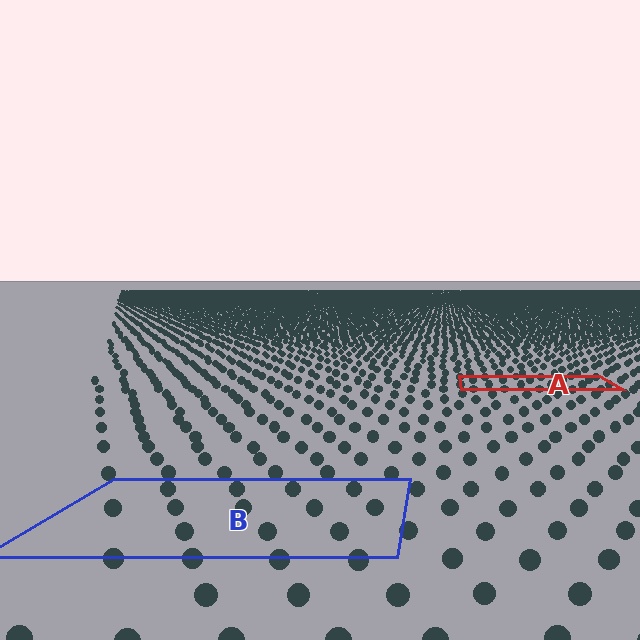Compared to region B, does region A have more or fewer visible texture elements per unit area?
Region A has more texture elements per unit area — they are packed more densely because it is farther away.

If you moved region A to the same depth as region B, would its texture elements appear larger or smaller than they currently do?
They would appear larger. At a closer depth, the same texture elements are projected at a bigger on-screen size.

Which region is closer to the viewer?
Region B is closer. The texture elements there are larger and more spread out.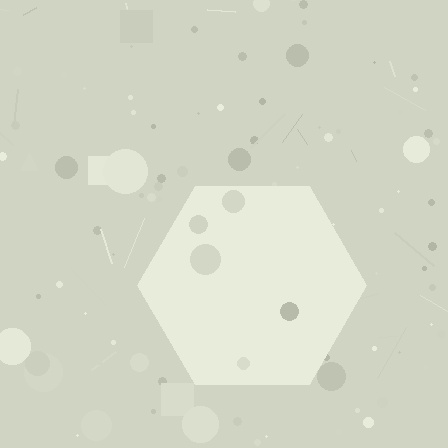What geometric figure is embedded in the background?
A hexagon is embedded in the background.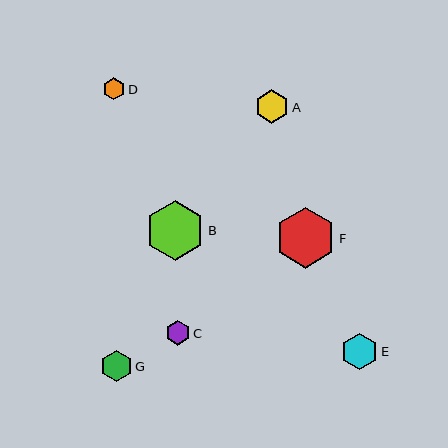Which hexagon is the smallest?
Hexagon D is the smallest with a size of approximately 22 pixels.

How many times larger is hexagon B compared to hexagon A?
Hexagon B is approximately 1.8 times the size of hexagon A.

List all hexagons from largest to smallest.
From largest to smallest: F, B, E, A, G, C, D.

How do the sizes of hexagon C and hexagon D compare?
Hexagon C and hexagon D are approximately the same size.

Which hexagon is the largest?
Hexagon F is the largest with a size of approximately 60 pixels.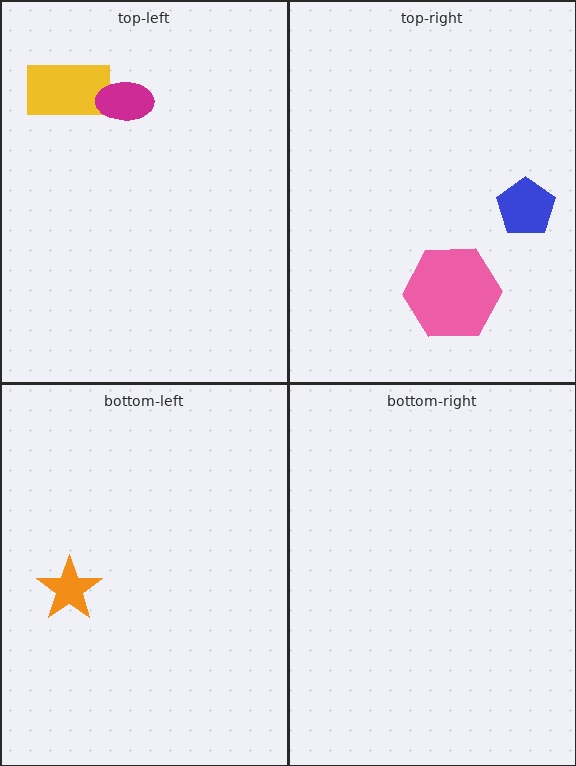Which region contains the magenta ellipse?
The top-left region.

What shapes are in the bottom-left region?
The orange star.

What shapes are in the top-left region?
The yellow rectangle, the magenta ellipse.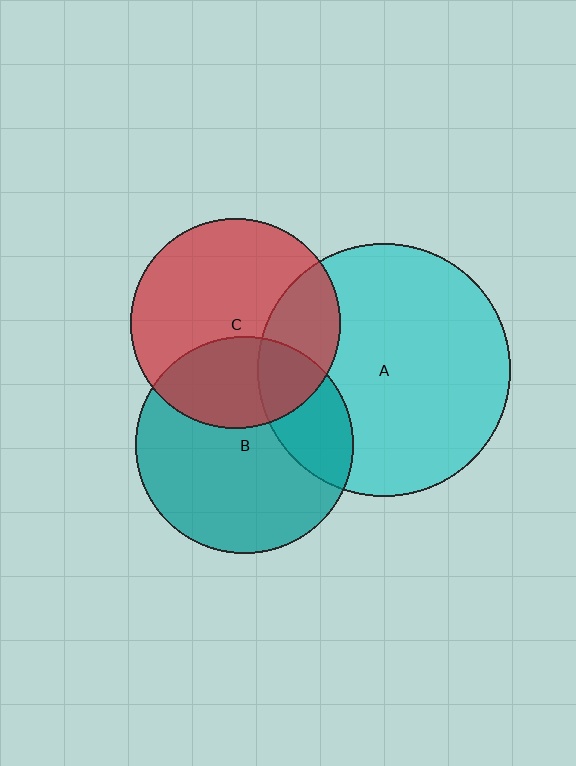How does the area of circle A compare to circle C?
Approximately 1.5 times.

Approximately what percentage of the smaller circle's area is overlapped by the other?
Approximately 35%.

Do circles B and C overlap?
Yes.